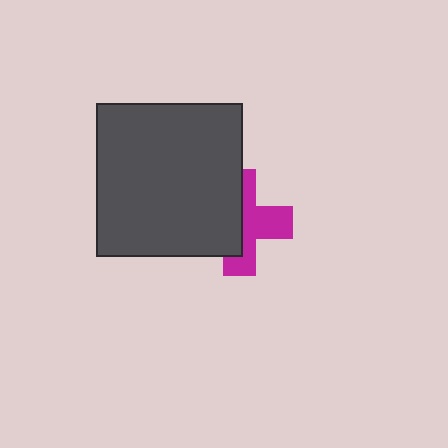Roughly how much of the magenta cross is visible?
About half of it is visible (roughly 49%).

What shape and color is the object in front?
The object in front is a dark gray rectangle.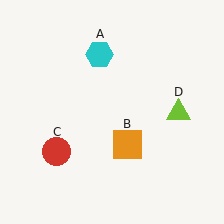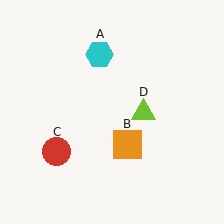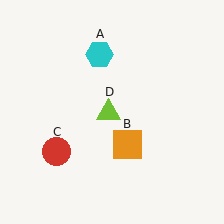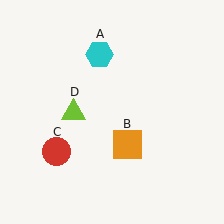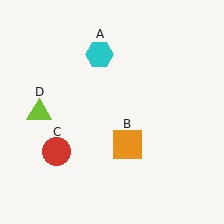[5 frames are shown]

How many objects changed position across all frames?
1 object changed position: lime triangle (object D).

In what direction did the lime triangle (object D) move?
The lime triangle (object D) moved left.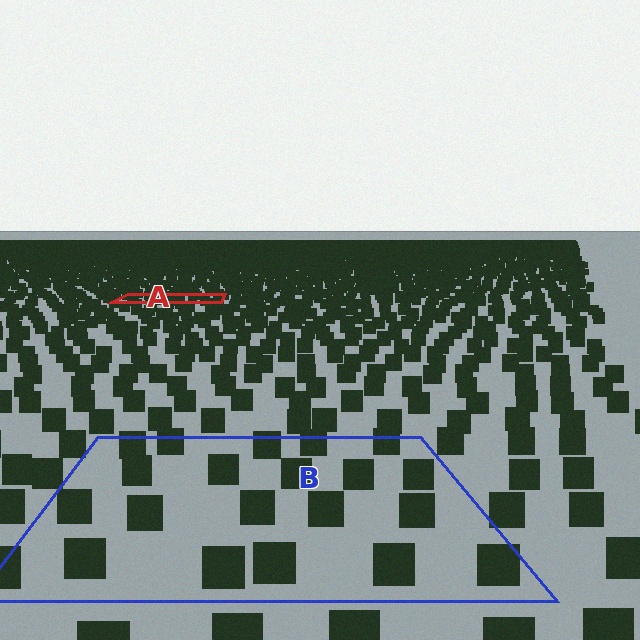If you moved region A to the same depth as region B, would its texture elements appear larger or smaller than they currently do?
They would appear larger. At a closer depth, the same texture elements are projected at a bigger on-screen size.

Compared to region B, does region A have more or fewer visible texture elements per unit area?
Region A has more texture elements per unit area — they are packed more densely because it is farther away.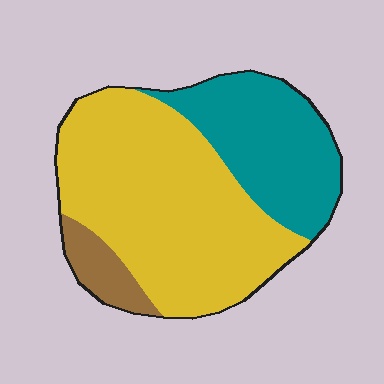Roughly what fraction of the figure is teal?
Teal covers around 30% of the figure.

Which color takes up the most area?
Yellow, at roughly 60%.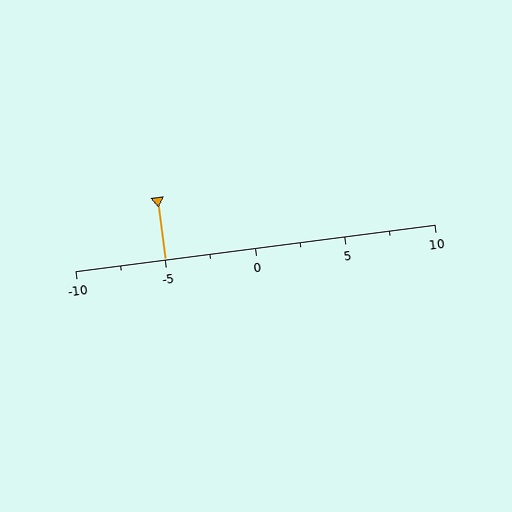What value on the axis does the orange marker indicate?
The marker indicates approximately -5.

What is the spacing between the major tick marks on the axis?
The major ticks are spaced 5 apart.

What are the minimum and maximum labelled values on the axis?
The axis runs from -10 to 10.